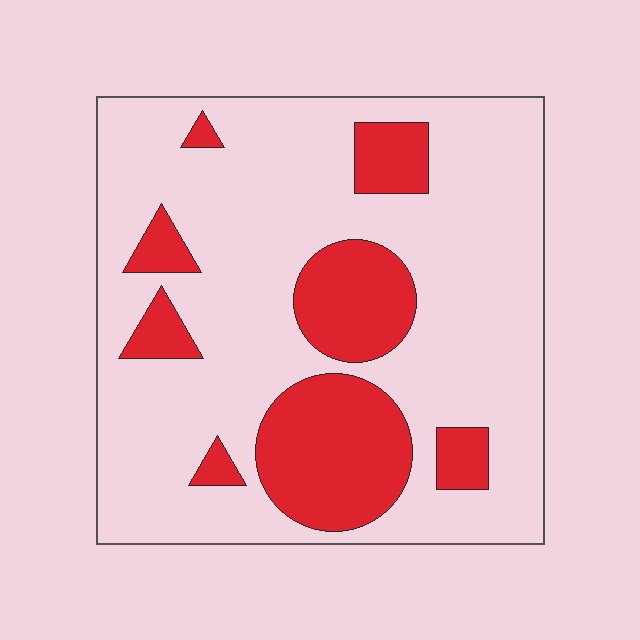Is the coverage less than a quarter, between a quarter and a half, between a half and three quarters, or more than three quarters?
Less than a quarter.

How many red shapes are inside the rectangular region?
8.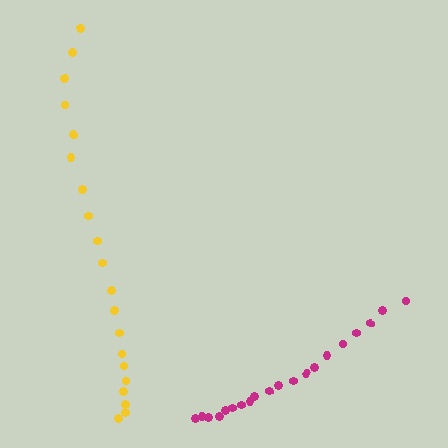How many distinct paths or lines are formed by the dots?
There are 2 distinct paths.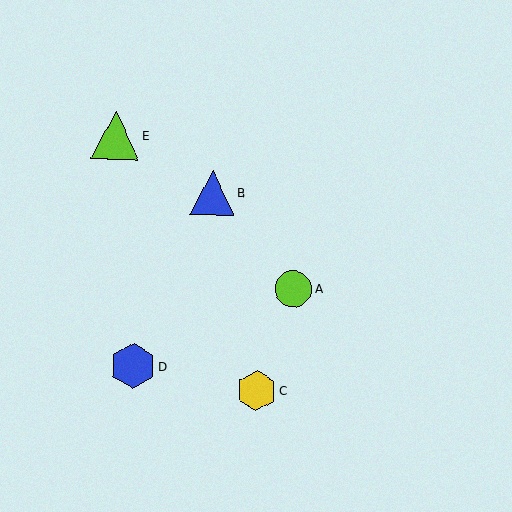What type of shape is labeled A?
Shape A is a lime circle.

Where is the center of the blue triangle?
The center of the blue triangle is at (213, 193).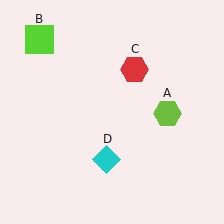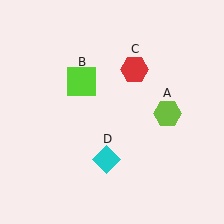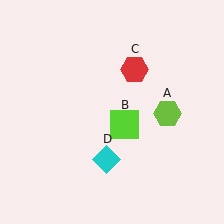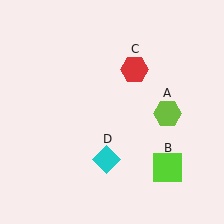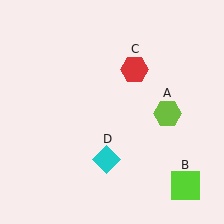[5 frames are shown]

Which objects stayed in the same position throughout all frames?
Lime hexagon (object A) and red hexagon (object C) and cyan diamond (object D) remained stationary.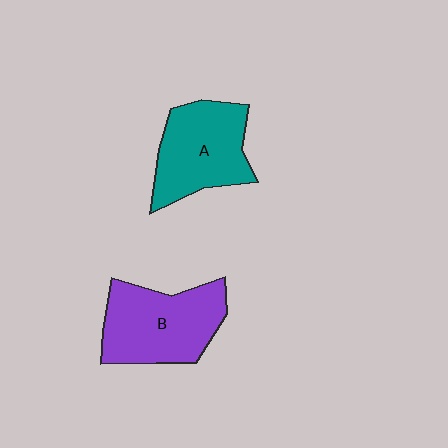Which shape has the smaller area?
Shape A (teal).